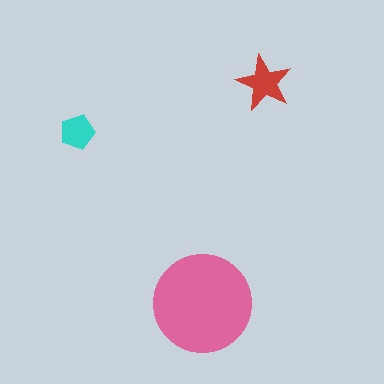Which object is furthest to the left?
The cyan pentagon is leftmost.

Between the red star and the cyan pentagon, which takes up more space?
The red star.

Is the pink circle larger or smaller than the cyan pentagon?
Larger.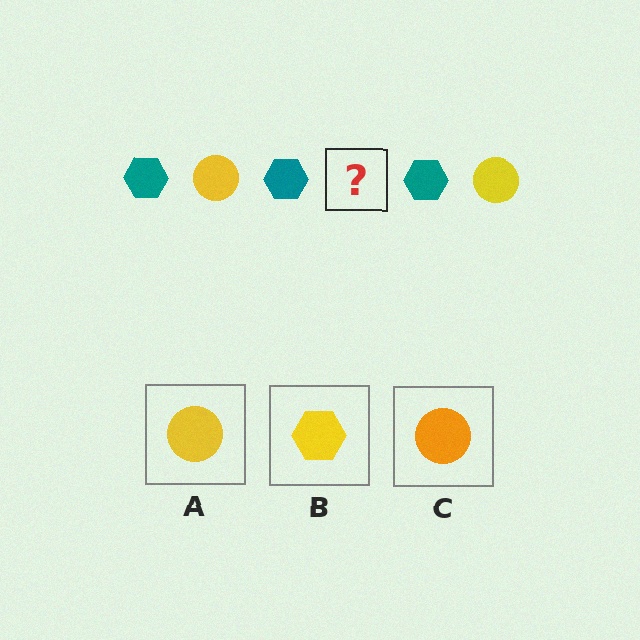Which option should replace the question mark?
Option A.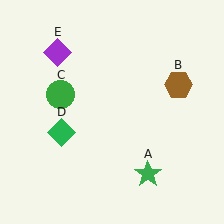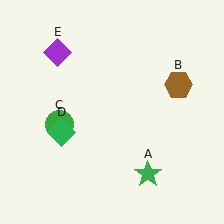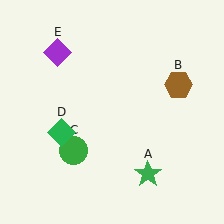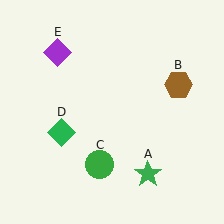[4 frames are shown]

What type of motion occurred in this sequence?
The green circle (object C) rotated counterclockwise around the center of the scene.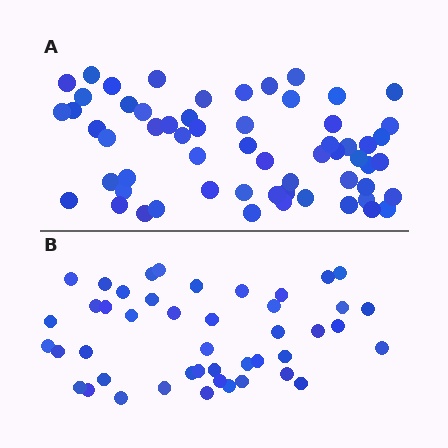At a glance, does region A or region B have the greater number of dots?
Region A (the top region) has more dots.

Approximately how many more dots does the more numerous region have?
Region A has approximately 15 more dots than region B.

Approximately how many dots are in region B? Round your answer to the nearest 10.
About 40 dots. (The exact count is 45, which rounds to 40.)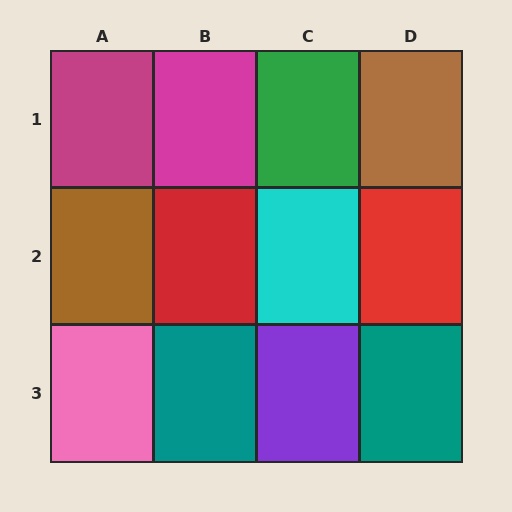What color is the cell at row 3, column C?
Purple.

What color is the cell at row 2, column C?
Cyan.